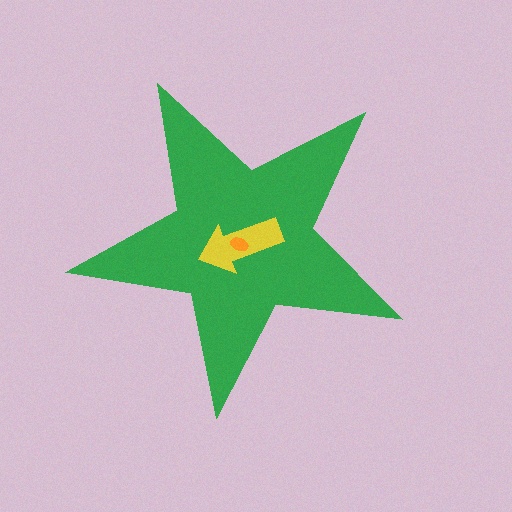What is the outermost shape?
The green star.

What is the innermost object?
The orange ellipse.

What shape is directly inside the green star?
The yellow arrow.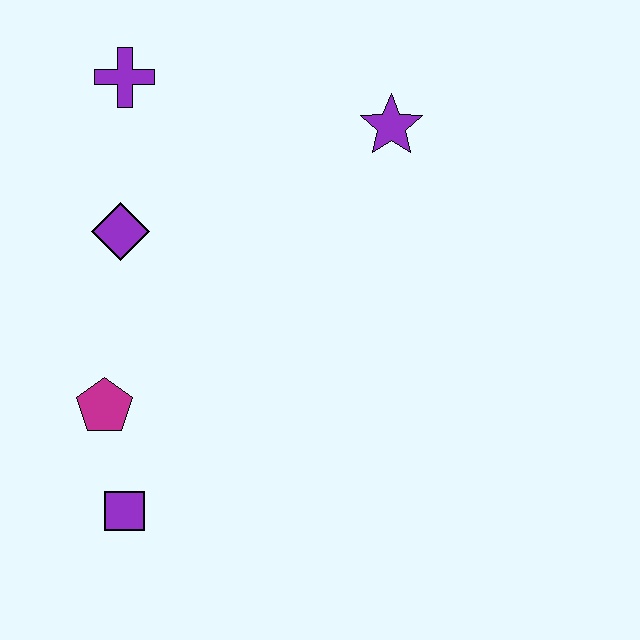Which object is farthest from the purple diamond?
The purple star is farthest from the purple diamond.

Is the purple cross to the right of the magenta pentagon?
Yes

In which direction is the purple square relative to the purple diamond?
The purple square is below the purple diamond.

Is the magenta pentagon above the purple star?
No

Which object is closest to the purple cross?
The purple diamond is closest to the purple cross.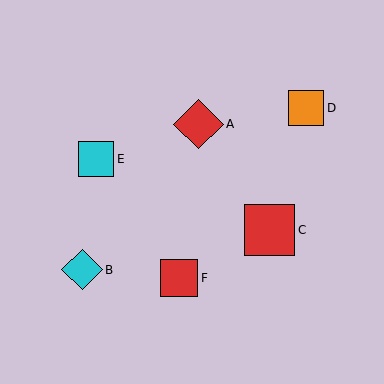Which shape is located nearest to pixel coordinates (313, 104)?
The orange square (labeled D) at (306, 108) is nearest to that location.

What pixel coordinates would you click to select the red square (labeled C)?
Click at (269, 230) to select the red square C.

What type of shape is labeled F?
Shape F is a red square.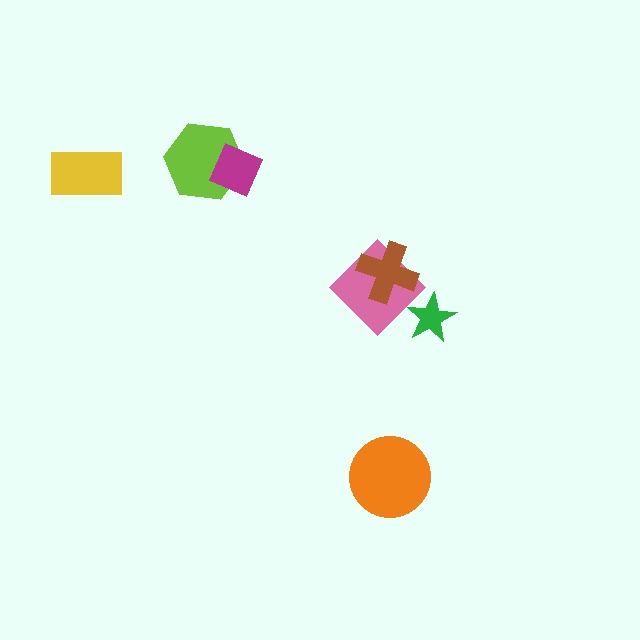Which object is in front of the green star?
The pink diamond is in front of the green star.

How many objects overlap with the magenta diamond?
1 object overlaps with the magenta diamond.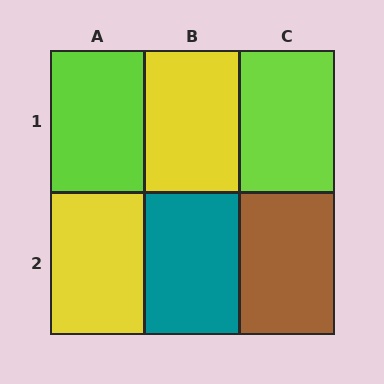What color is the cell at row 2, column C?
Brown.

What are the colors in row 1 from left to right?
Lime, yellow, lime.